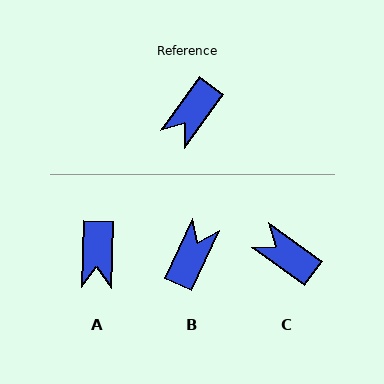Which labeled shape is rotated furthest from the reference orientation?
B, about 169 degrees away.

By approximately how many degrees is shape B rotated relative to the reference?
Approximately 169 degrees clockwise.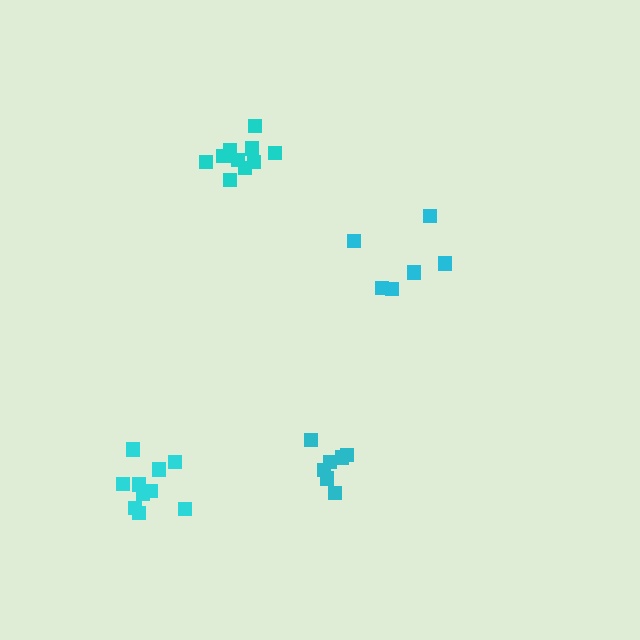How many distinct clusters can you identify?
There are 4 distinct clusters.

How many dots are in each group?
Group 1: 7 dots, Group 2: 6 dots, Group 3: 10 dots, Group 4: 10 dots (33 total).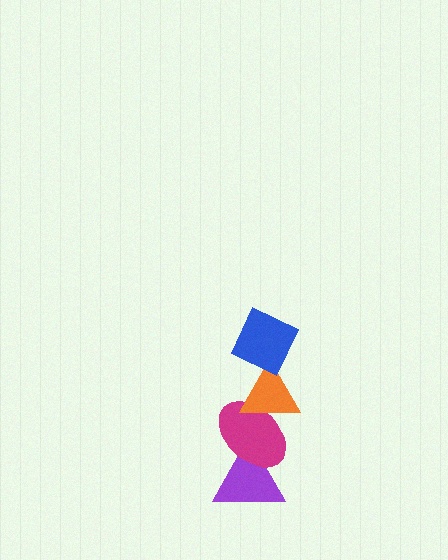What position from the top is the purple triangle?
The purple triangle is 4th from the top.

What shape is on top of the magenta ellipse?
The orange triangle is on top of the magenta ellipse.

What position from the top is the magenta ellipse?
The magenta ellipse is 3rd from the top.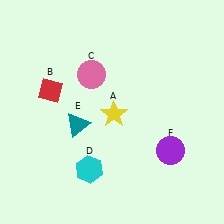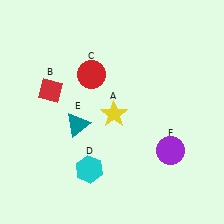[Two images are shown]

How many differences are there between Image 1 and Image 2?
There is 1 difference between the two images.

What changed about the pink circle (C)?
In Image 1, C is pink. In Image 2, it changed to red.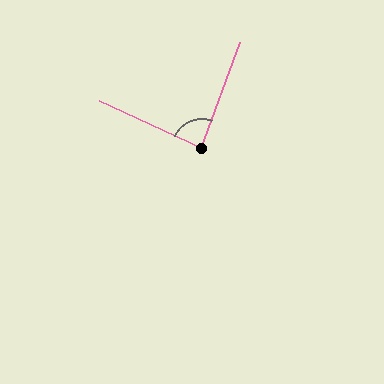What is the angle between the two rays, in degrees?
Approximately 85 degrees.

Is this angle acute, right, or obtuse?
It is approximately a right angle.